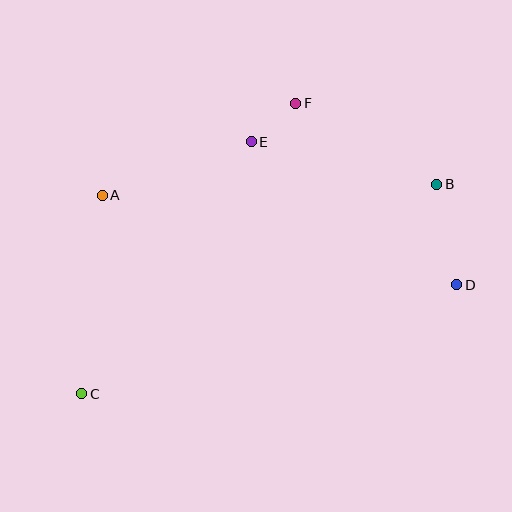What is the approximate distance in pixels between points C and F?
The distance between C and F is approximately 361 pixels.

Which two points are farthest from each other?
Points B and C are farthest from each other.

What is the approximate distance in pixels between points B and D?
The distance between B and D is approximately 102 pixels.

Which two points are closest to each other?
Points E and F are closest to each other.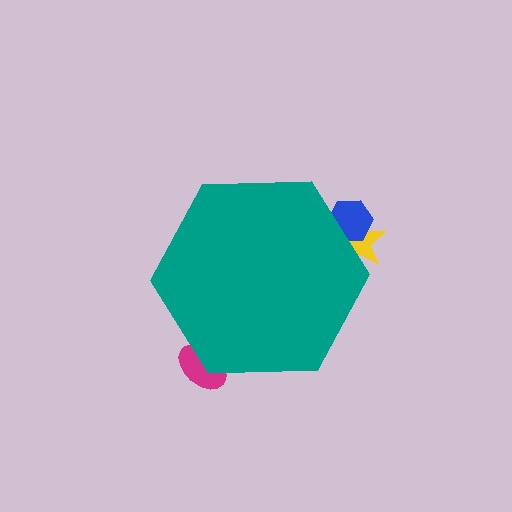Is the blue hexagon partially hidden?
Yes, the blue hexagon is partially hidden behind the teal hexagon.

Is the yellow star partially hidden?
Yes, the yellow star is partially hidden behind the teal hexagon.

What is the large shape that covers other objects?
A teal hexagon.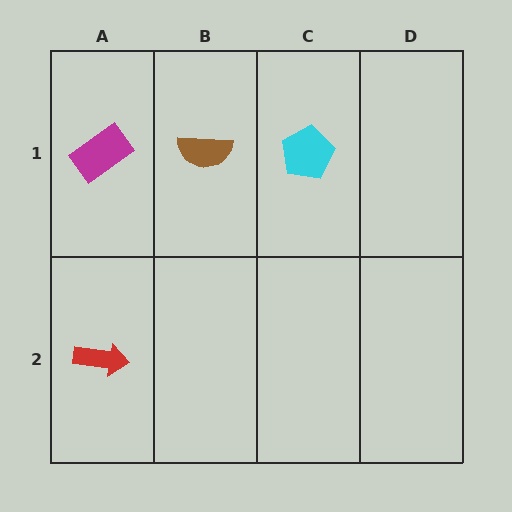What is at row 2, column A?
A red arrow.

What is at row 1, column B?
A brown semicircle.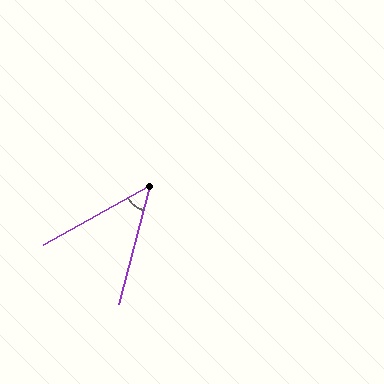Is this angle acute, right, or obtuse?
It is acute.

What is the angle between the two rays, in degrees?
Approximately 46 degrees.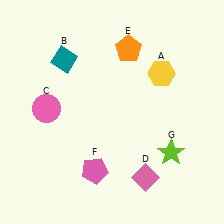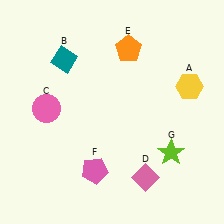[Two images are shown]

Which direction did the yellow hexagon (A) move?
The yellow hexagon (A) moved right.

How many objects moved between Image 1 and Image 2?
1 object moved between the two images.